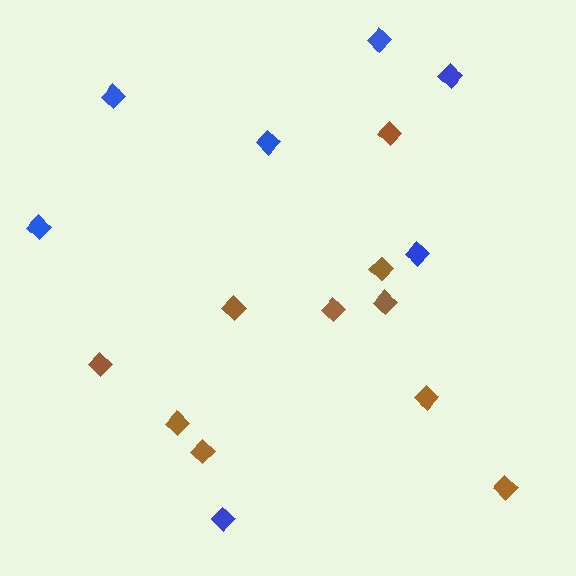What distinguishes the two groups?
There are 2 groups: one group of blue diamonds (7) and one group of brown diamonds (10).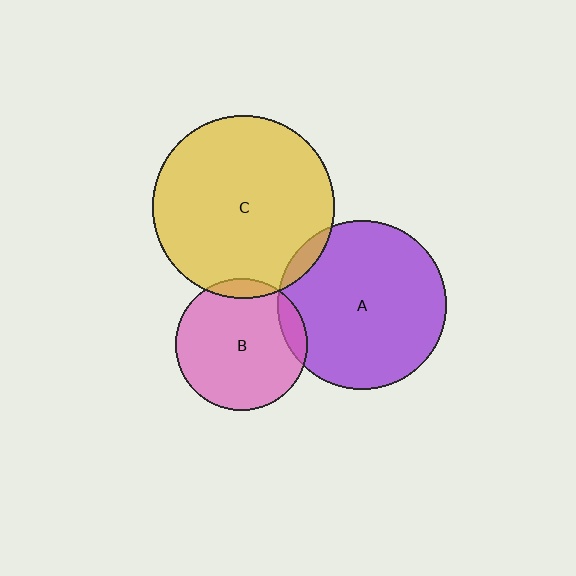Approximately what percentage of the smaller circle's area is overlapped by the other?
Approximately 5%.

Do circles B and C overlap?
Yes.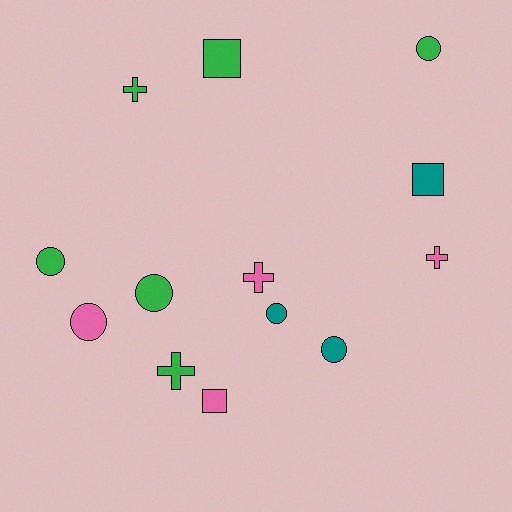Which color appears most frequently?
Green, with 6 objects.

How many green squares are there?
There is 1 green square.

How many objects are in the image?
There are 13 objects.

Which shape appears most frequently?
Circle, with 6 objects.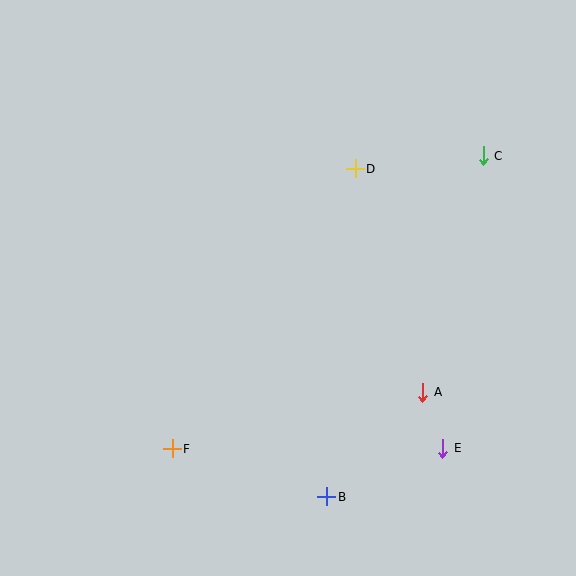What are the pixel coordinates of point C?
Point C is at (483, 156).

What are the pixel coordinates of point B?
Point B is at (327, 497).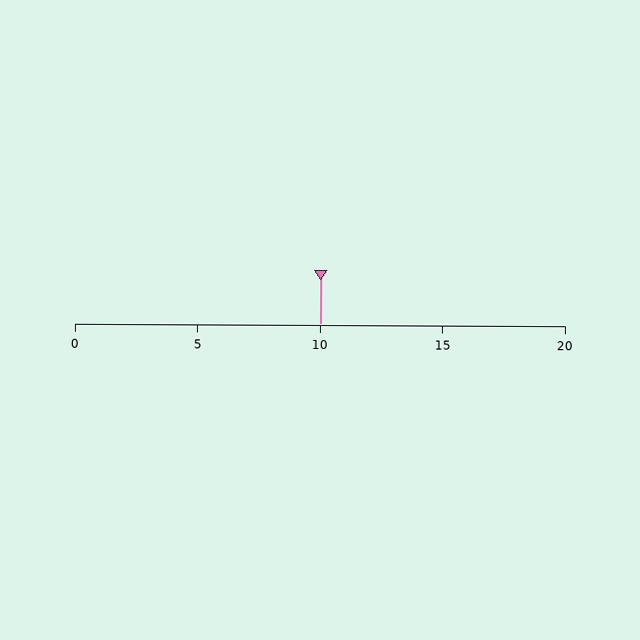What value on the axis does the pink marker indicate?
The marker indicates approximately 10.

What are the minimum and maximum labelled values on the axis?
The axis runs from 0 to 20.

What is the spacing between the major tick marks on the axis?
The major ticks are spaced 5 apart.